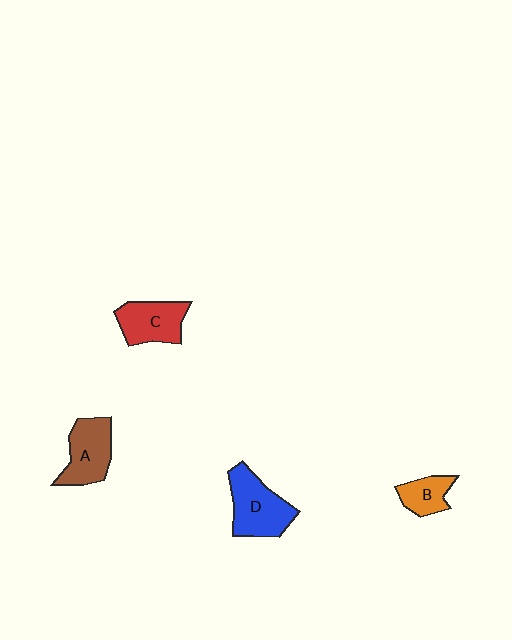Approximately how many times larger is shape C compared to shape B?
Approximately 1.5 times.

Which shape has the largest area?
Shape D (blue).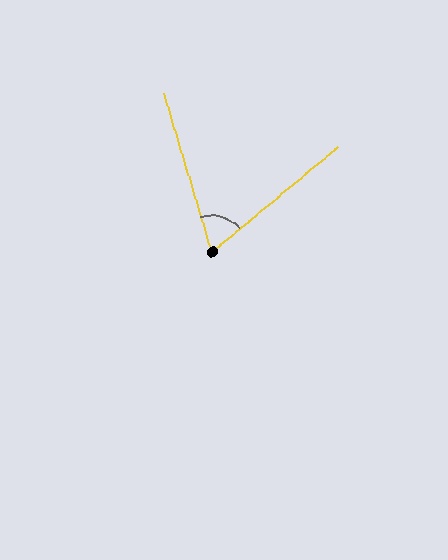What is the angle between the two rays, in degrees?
Approximately 67 degrees.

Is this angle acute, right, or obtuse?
It is acute.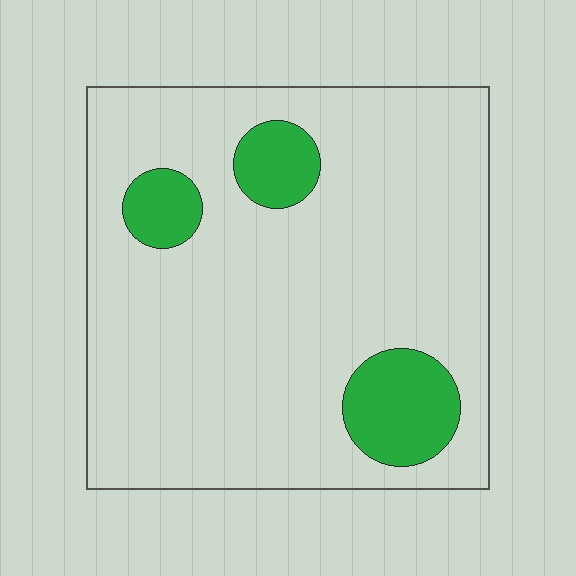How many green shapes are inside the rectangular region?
3.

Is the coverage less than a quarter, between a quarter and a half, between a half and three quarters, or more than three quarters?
Less than a quarter.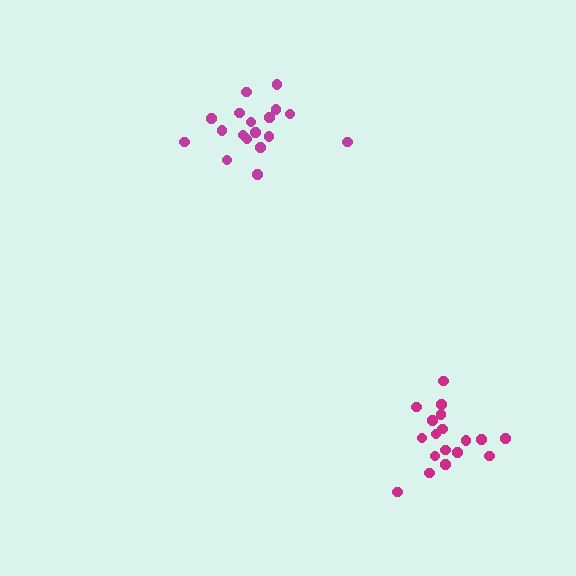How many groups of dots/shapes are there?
There are 2 groups.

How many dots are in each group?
Group 1: 18 dots, Group 2: 19 dots (37 total).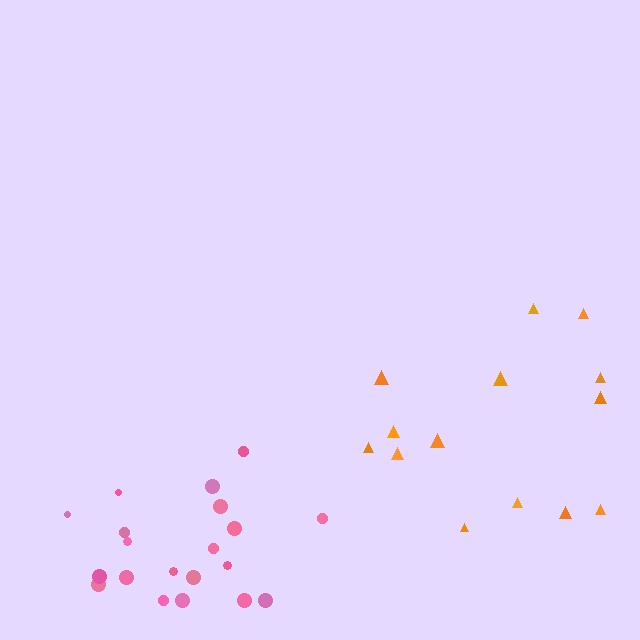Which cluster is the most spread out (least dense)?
Orange.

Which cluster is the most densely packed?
Pink.